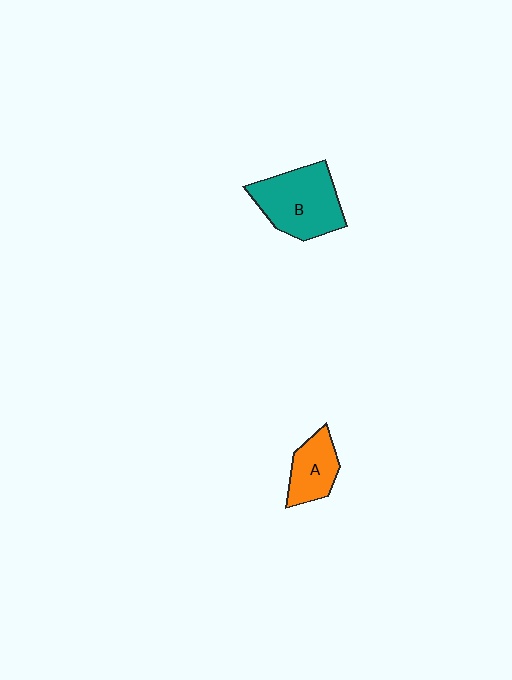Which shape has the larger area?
Shape B (teal).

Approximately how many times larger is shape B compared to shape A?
Approximately 1.8 times.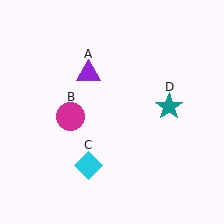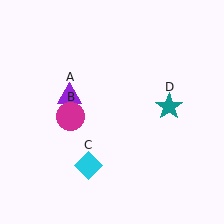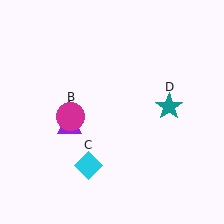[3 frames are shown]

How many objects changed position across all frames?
1 object changed position: purple triangle (object A).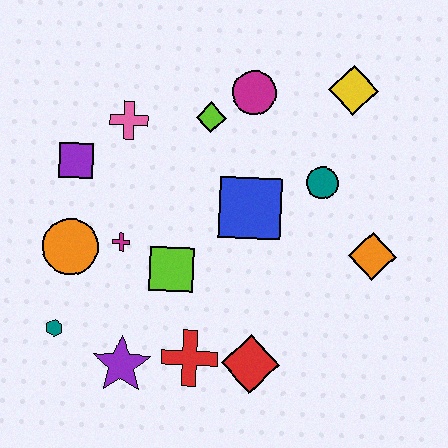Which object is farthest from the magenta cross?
The yellow diamond is farthest from the magenta cross.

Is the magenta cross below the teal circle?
Yes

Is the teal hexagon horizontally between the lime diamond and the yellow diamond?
No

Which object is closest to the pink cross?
The purple square is closest to the pink cross.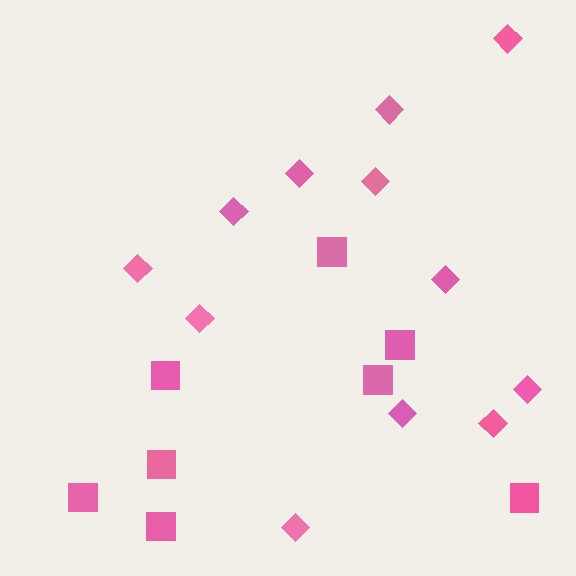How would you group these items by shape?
There are 2 groups: one group of diamonds (12) and one group of squares (8).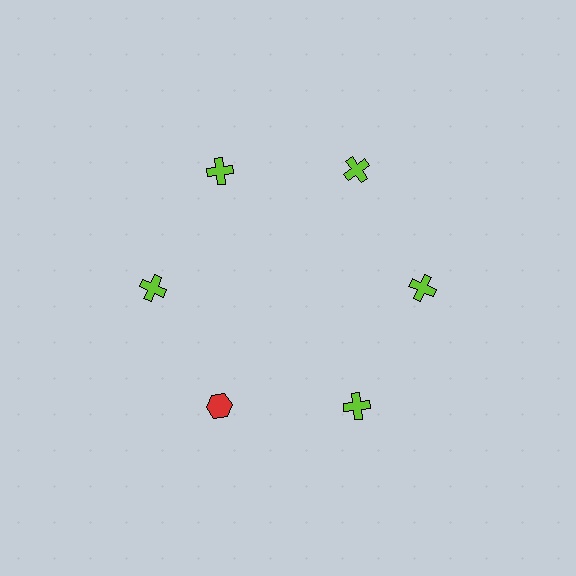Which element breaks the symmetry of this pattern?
The red hexagon at roughly the 7 o'clock position breaks the symmetry. All other shapes are lime crosses.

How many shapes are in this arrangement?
There are 6 shapes arranged in a ring pattern.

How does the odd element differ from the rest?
It differs in both color (red instead of lime) and shape (hexagon instead of cross).